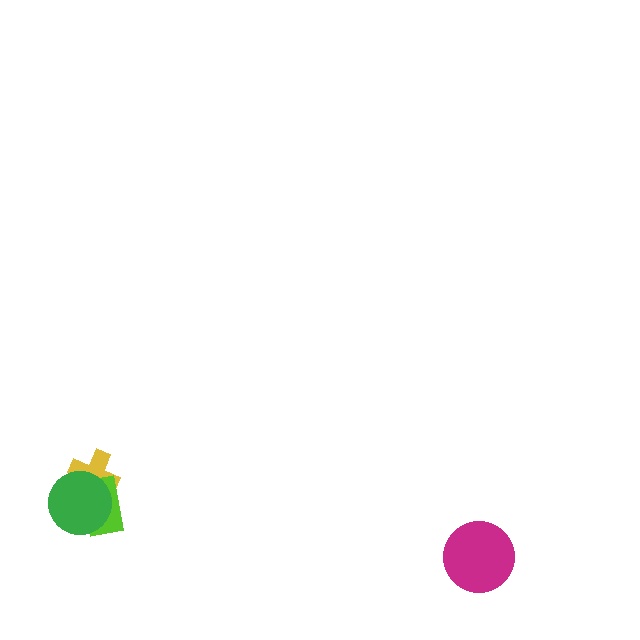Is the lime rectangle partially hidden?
Yes, it is partially covered by another shape.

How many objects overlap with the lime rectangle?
2 objects overlap with the lime rectangle.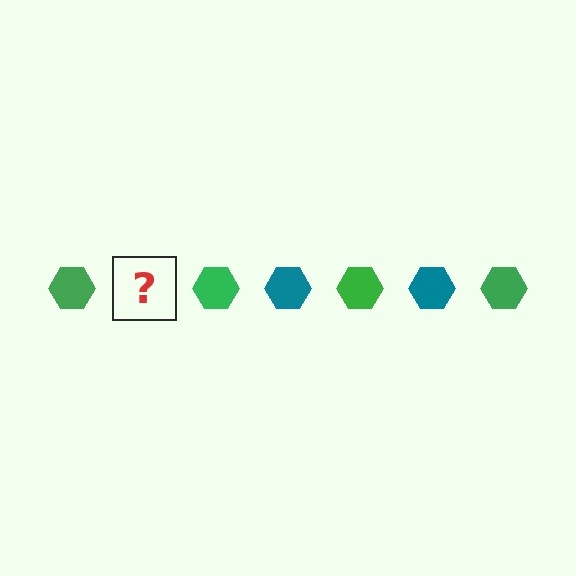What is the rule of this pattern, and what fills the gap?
The rule is that the pattern cycles through green, teal hexagons. The gap should be filled with a teal hexagon.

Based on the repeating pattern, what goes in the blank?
The blank should be a teal hexagon.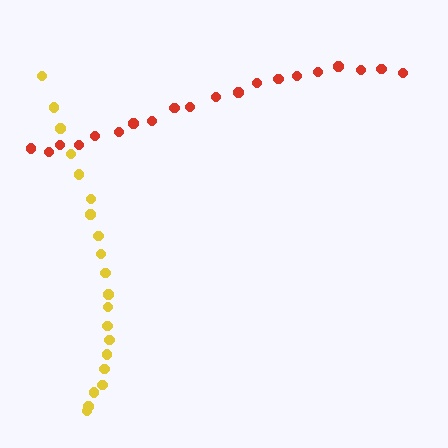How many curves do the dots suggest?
There are 2 distinct paths.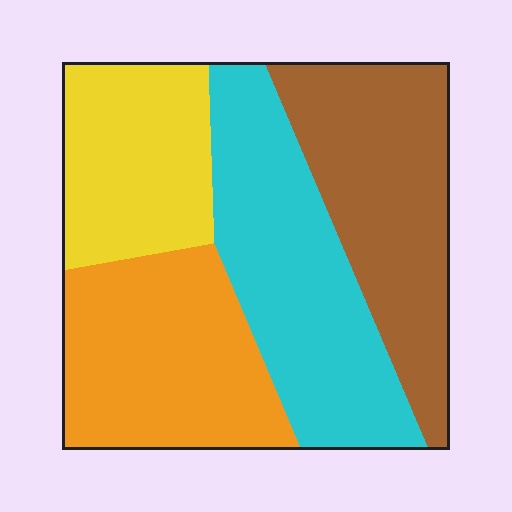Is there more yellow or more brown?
Brown.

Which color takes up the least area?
Yellow, at roughly 20%.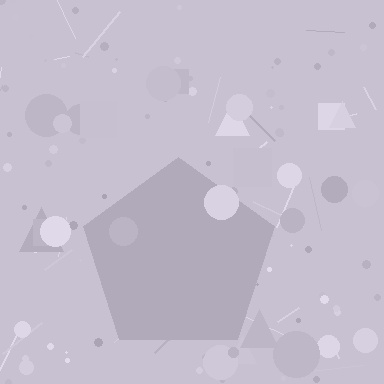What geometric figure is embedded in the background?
A pentagon is embedded in the background.